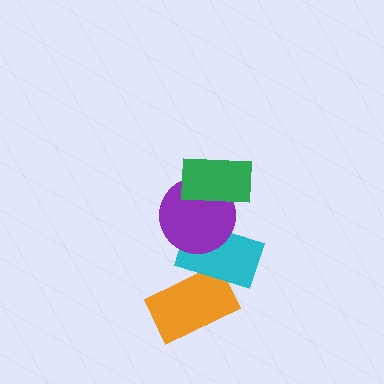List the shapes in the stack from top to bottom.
From top to bottom: the green rectangle, the purple circle, the cyan rectangle, the orange rectangle.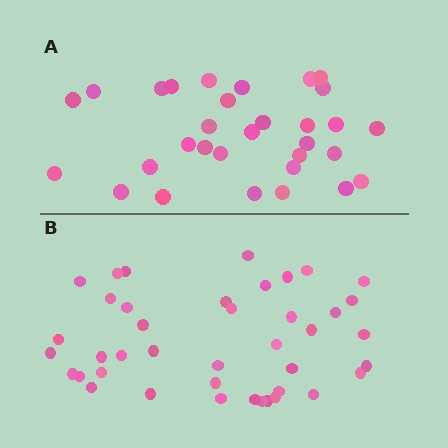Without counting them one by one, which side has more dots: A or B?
Region B (the bottom region) has more dots.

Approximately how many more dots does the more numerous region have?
Region B has roughly 10 or so more dots than region A.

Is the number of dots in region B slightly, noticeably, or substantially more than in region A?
Region B has noticeably more, but not dramatically so. The ratio is roughly 1.3 to 1.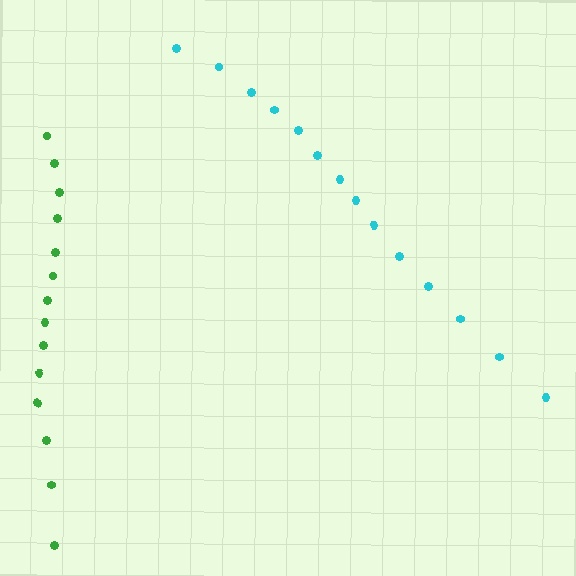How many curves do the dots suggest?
There are 2 distinct paths.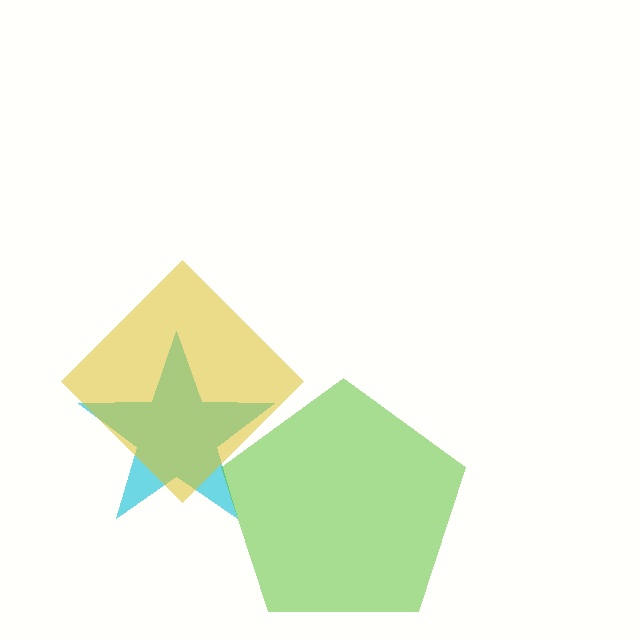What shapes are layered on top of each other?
The layered shapes are: a cyan star, a lime pentagon, a yellow diamond.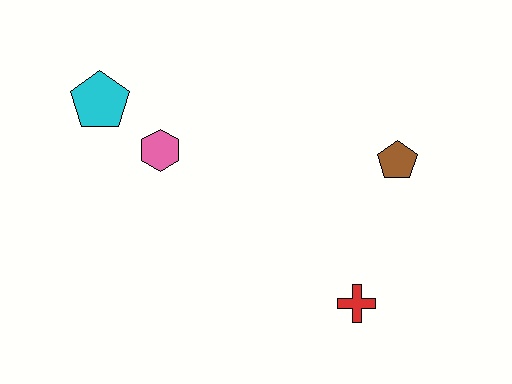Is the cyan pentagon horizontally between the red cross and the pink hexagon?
No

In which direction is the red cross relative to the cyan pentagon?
The red cross is to the right of the cyan pentagon.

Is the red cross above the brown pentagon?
No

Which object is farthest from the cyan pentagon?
The red cross is farthest from the cyan pentagon.